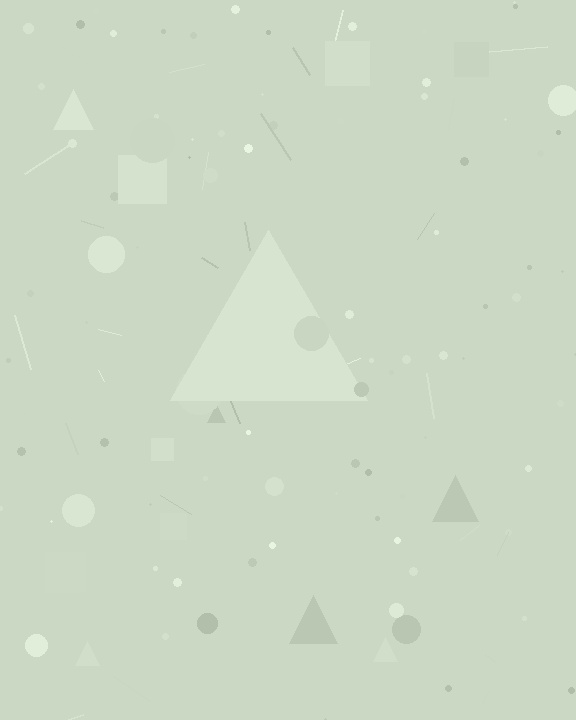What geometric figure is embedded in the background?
A triangle is embedded in the background.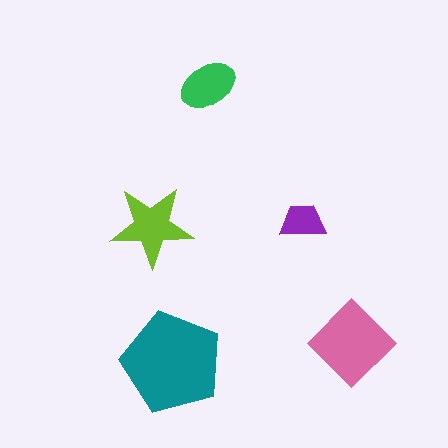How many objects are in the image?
There are 5 objects in the image.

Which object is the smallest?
The purple trapezoid.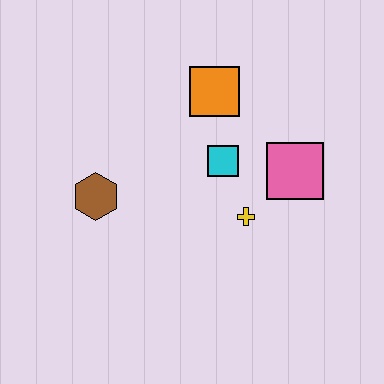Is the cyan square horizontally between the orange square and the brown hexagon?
No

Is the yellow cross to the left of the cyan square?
No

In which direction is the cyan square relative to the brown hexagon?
The cyan square is to the right of the brown hexagon.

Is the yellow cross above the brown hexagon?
No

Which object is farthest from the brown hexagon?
The pink square is farthest from the brown hexagon.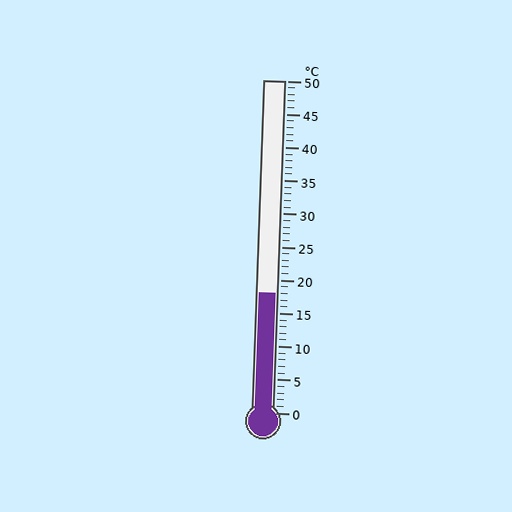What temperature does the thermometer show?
The thermometer shows approximately 18°C.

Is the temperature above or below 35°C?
The temperature is below 35°C.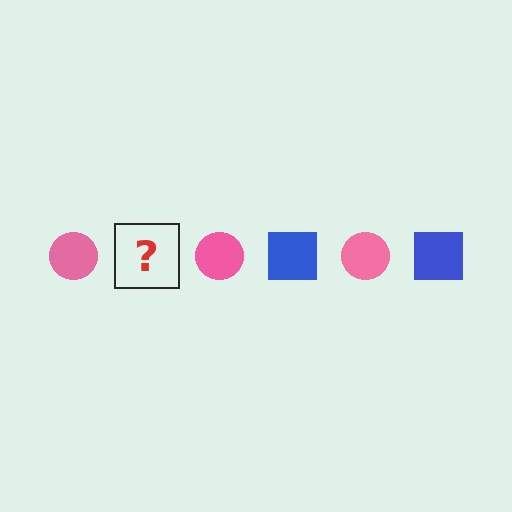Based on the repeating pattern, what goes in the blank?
The blank should be a blue square.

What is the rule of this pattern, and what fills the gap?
The rule is that the pattern alternates between pink circle and blue square. The gap should be filled with a blue square.